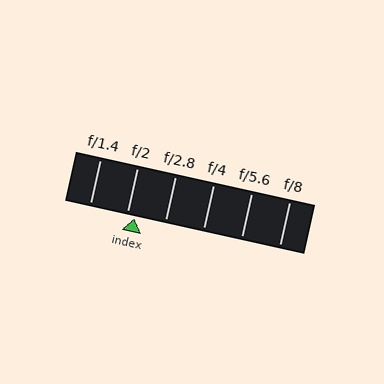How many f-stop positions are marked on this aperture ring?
There are 6 f-stop positions marked.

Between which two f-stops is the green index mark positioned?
The index mark is between f/2 and f/2.8.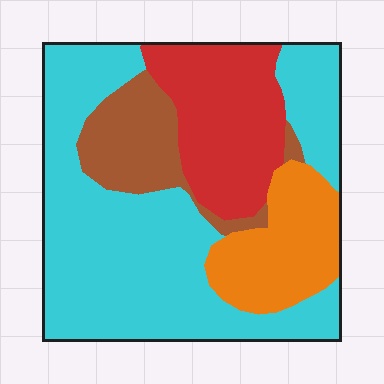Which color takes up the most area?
Cyan, at roughly 50%.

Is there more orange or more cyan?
Cyan.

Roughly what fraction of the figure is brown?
Brown takes up about one eighth (1/8) of the figure.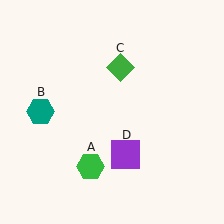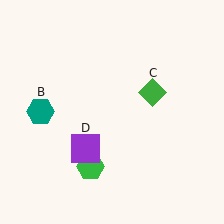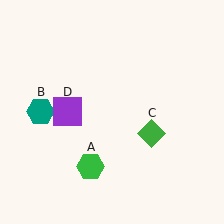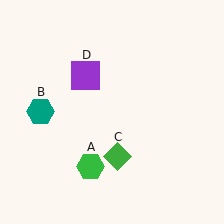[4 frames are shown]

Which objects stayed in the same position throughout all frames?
Green hexagon (object A) and teal hexagon (object B) remained stationary.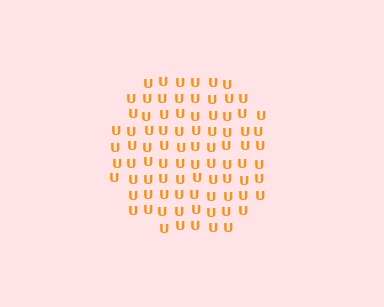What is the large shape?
The large shape is a circle.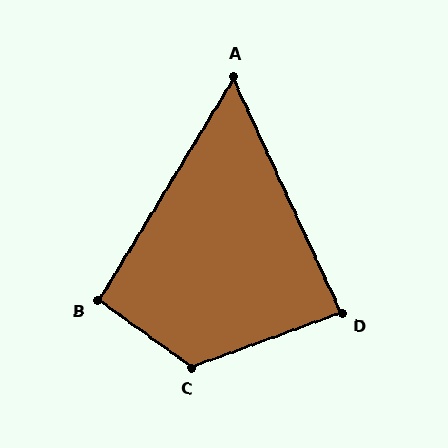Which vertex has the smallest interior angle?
A, at approximately 56 degrees.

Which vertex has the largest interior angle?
C, at approximately 124 degrees.